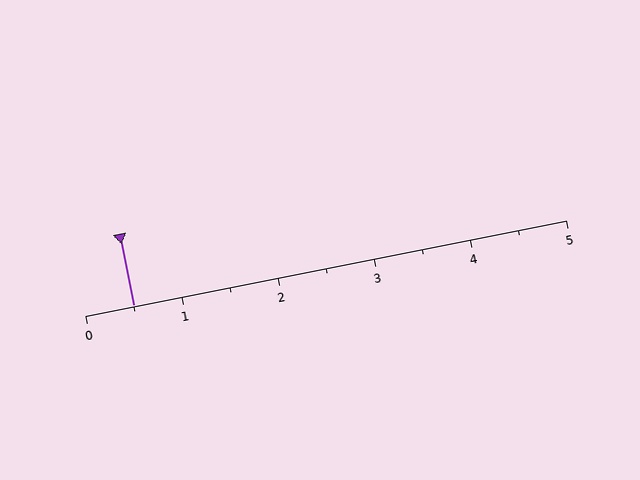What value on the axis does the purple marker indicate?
The marker indicates approximately 0.5.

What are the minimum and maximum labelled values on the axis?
The axis runs from 0 to 5.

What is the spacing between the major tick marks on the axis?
The major ticks are spaced 1 apart.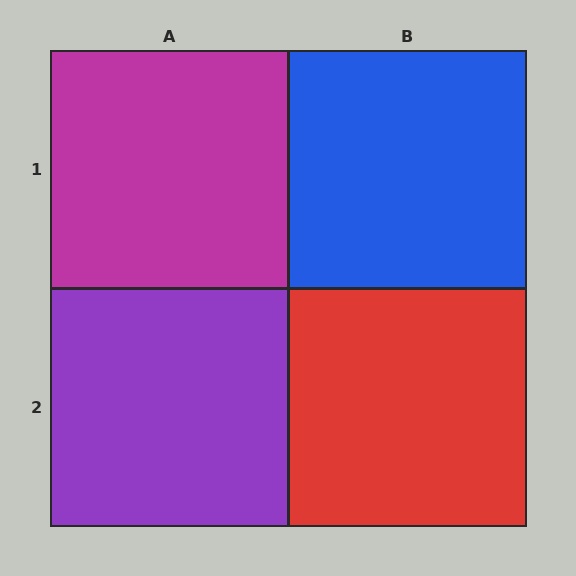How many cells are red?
1 cell is red.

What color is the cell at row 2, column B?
Red.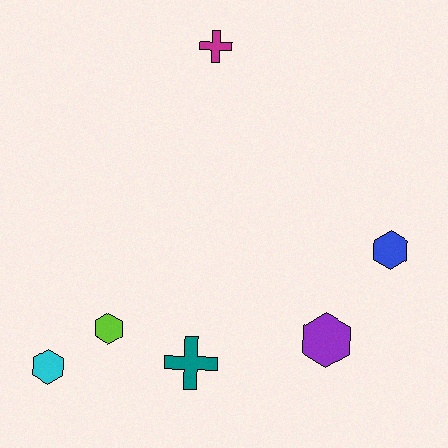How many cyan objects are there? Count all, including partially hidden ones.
There is 1 cyan object.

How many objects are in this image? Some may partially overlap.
There are 6 objects.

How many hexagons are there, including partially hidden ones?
There are 4 hexagons.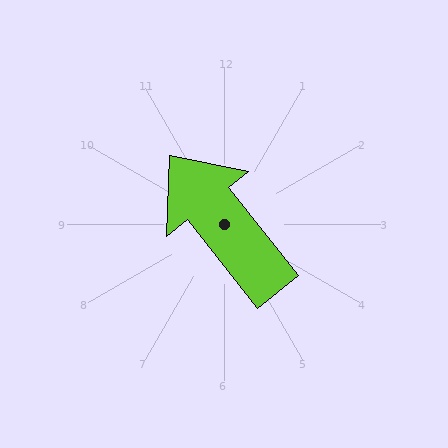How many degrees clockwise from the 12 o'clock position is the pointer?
Approximately 322 degrees.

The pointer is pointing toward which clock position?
Roughly 11 o'clock.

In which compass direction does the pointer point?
Northwest.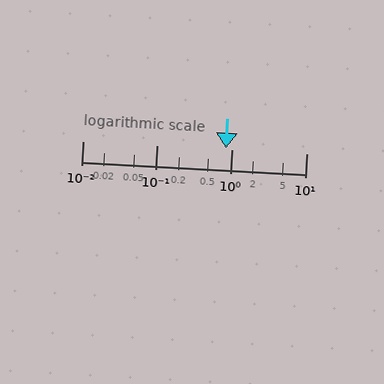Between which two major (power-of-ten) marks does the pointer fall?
The pointer is between 0.1 and 1.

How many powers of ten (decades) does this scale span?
The scale spans 3 decades, from 0.01 to 10.